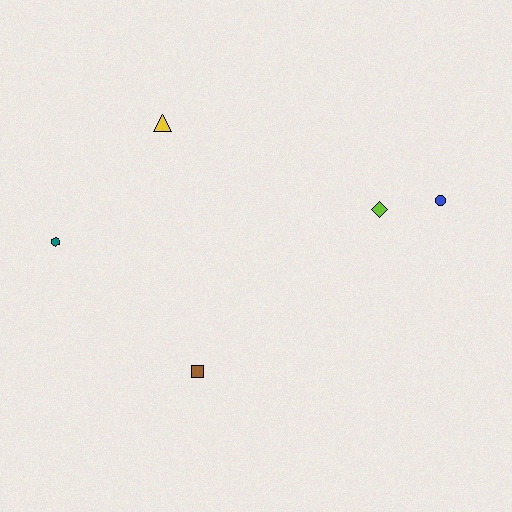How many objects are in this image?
There are 5 objects.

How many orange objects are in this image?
There are no orange objects.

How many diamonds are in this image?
There is 1 diamond.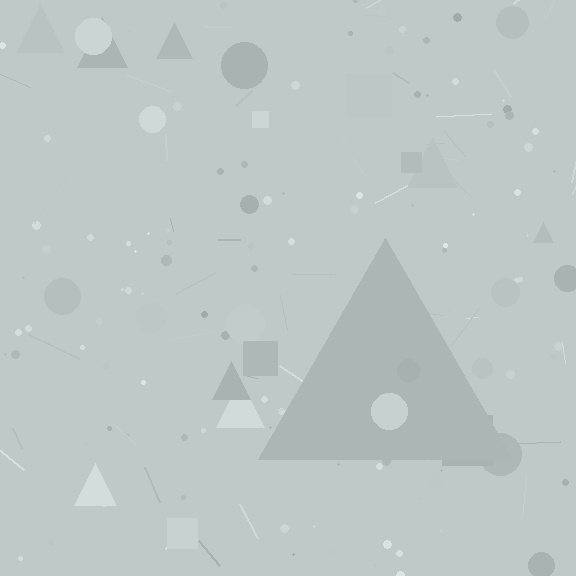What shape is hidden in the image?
A triangle is hidden in the image.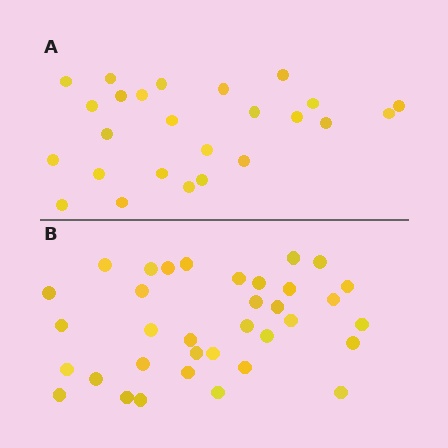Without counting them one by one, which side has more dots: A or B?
Region B (the bottom region) has more dots.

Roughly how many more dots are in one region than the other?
Region B has roughly 10 or so more dots than region A.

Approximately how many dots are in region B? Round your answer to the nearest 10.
About 40 dots. (The exact count is 35, which rounds to 40.)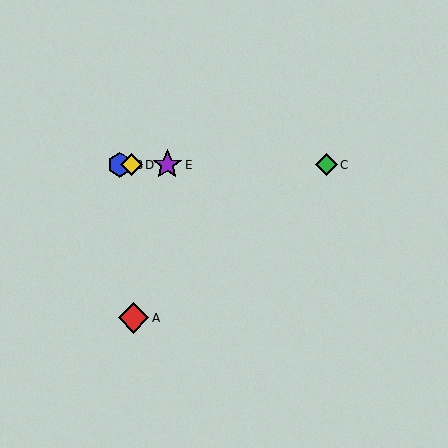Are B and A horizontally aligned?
No, B is at y≈165 and A is at y≈318.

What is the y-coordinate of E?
Object E is at y≈165.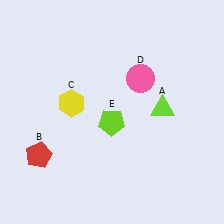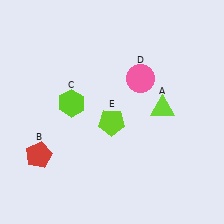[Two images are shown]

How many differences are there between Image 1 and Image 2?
There is 1 difference between the two images.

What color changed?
The hexagon (C) changed from yellow in Image 1 to lime in Image 2.